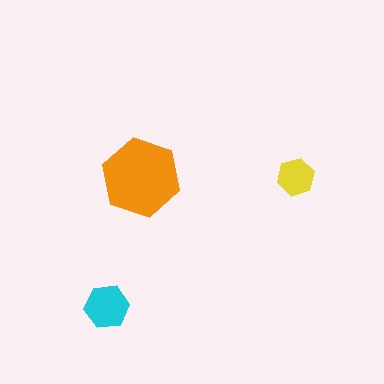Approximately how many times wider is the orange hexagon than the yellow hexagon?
About 2 times wider.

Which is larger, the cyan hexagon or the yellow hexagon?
The cyan one.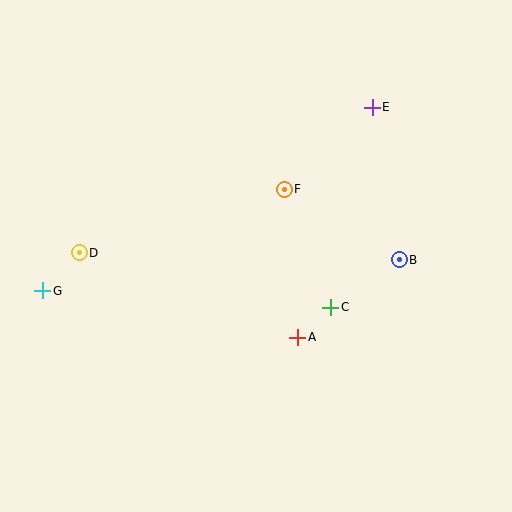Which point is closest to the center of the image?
Point F at (284, 189) is closest to the center.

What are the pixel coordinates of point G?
Point G is at (43, 291).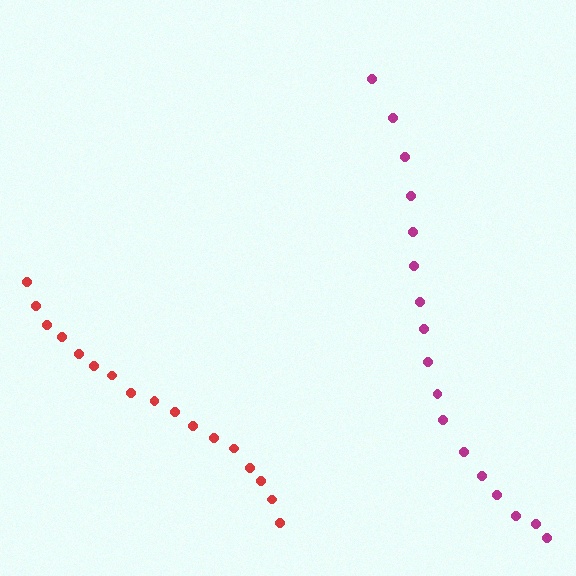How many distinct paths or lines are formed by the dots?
There are 2 distinct paths.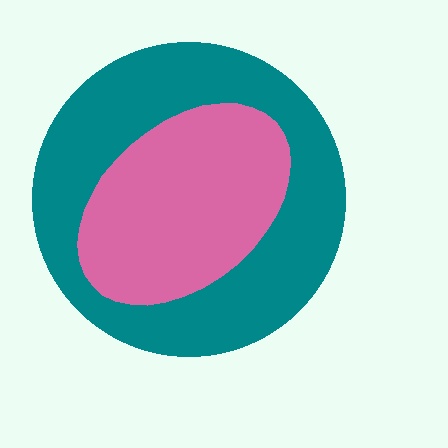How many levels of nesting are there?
2.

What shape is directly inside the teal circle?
The pink ellipse.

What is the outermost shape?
The teal circle.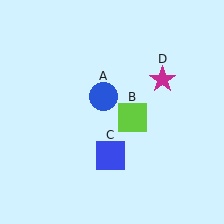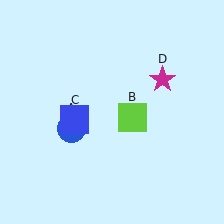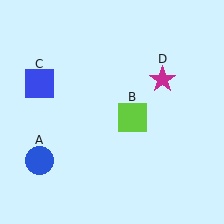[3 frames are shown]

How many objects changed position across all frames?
2 objects changed position: blue circle (object A), blue square (object C).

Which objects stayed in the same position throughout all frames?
Lime square (object B) and magenta star (object D) remained stationary.